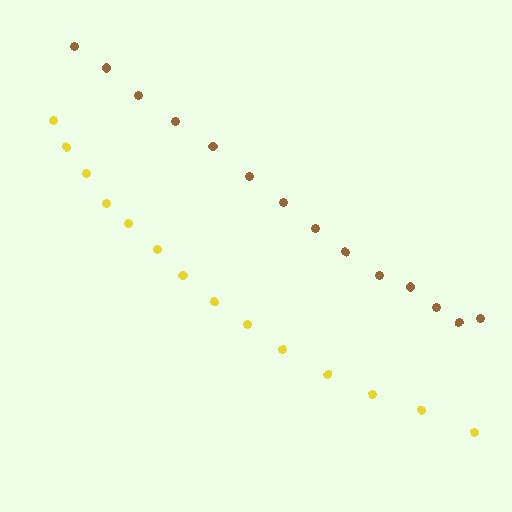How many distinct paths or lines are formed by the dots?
There are 2 distinct paths.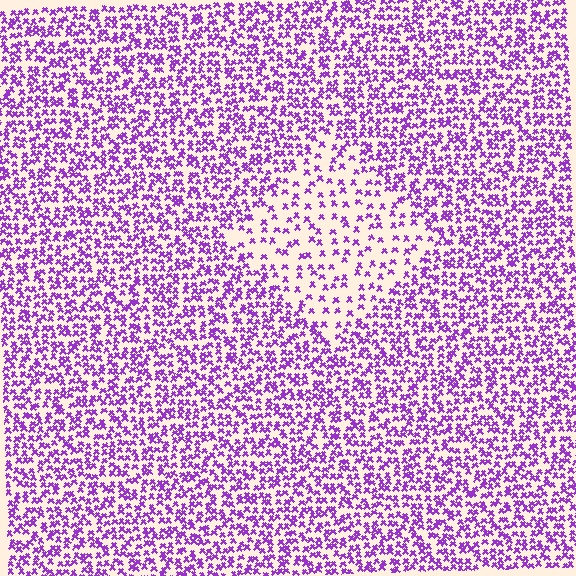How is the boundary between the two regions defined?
The boundary is defined by a change in element density (approximately 2.2x ratio). All elements are the same color, size, and shape.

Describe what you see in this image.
The image contains small purple elements arranged at two different densities. A diamond-shaped region is visible where the elements are less densely packed than the surrounding area.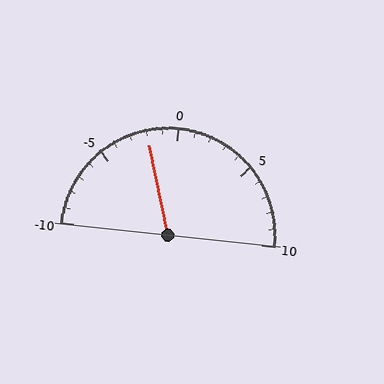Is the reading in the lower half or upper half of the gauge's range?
The reading is in the lower half of the range (-10 to 10).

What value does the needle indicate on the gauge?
The needle indicates approximately -2.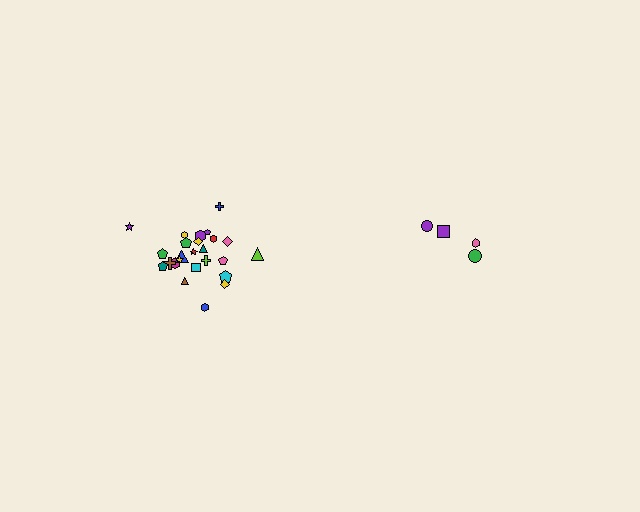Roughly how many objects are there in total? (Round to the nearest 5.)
Roughly 30 objects in total.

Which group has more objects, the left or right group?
The left group.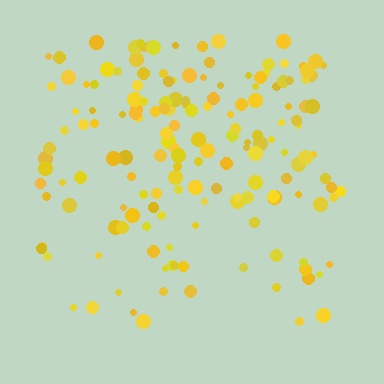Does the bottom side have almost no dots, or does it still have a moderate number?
Still a moderate number, just noticeably fewer than the top.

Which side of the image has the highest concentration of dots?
The top.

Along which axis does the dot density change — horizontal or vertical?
Vertical.